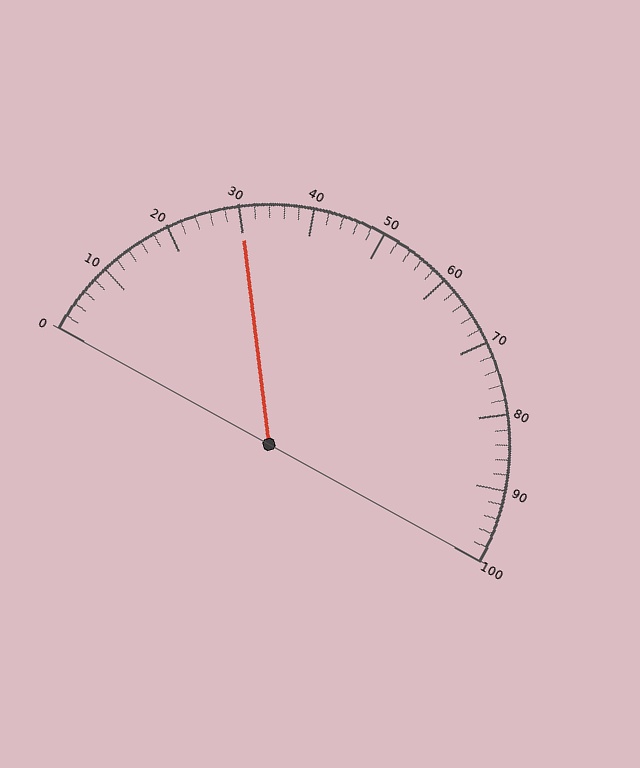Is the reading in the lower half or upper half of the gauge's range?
The reading is in the lower half of the range (0 to 100).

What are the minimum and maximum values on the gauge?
The gauge ranges from 0 to 100.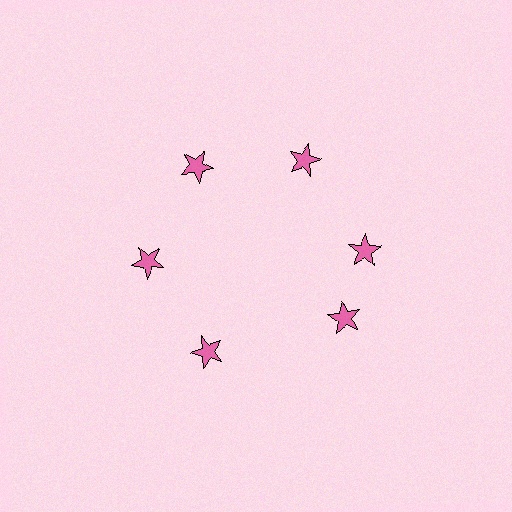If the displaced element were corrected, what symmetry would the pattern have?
It would have 6-fold rotational symmetry — the pattern would map onto itself every 60 degrees.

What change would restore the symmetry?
The symmetry would be restored by rotating it back into even spacing with its neighbors so that all 6 stars sit at equal angles and equal distance from the center.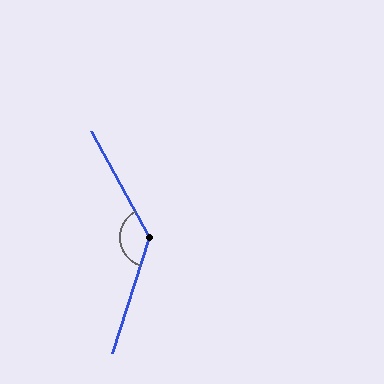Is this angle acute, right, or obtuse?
It is obtuse.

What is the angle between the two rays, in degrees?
Approximately 134 degrees.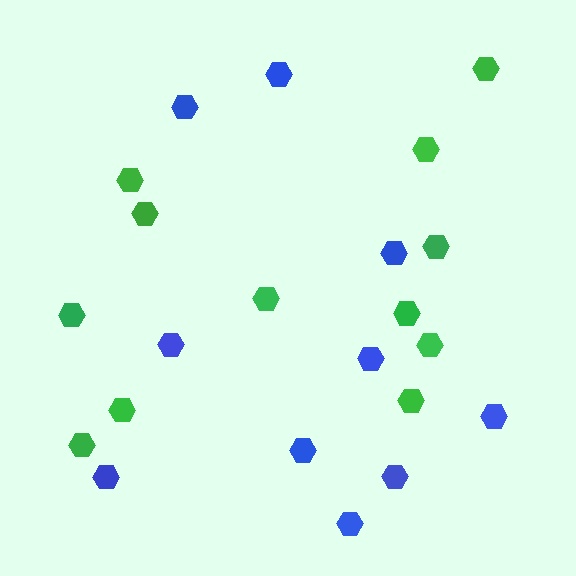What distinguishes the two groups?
There are 2 groups: one group of blue hexagons (10) and one group of green hexagons (12).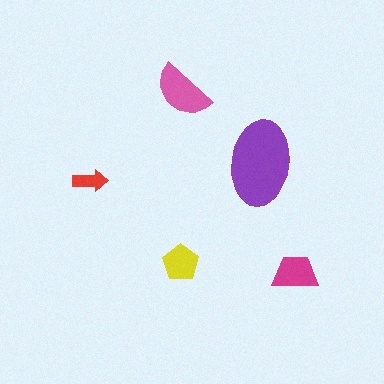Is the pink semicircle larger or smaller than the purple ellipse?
Smaller.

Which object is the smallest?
The red arrow.